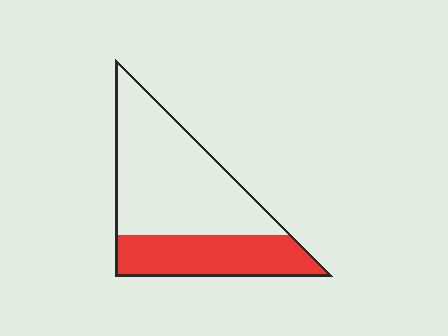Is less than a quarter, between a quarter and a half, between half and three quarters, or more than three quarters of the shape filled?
Between a quarter and a half.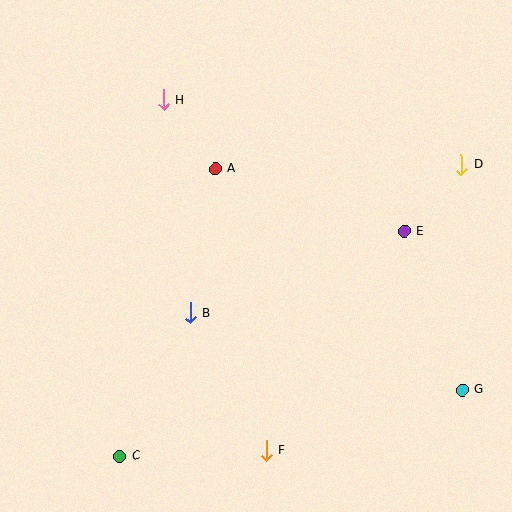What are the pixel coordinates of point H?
Point H is at (163, 100).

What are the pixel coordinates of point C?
Point C is at (120, 457).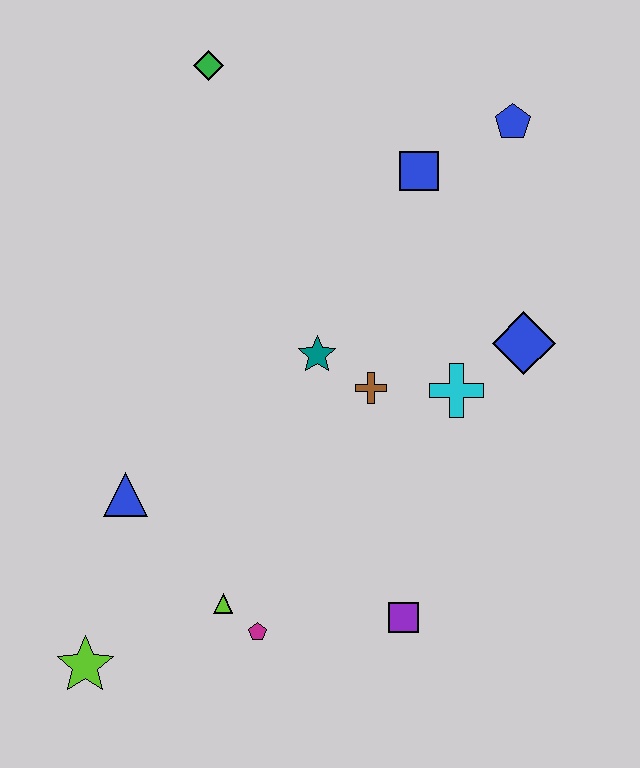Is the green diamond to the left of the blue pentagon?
Yes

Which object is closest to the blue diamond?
The cyan cross is closest to the blue diamond.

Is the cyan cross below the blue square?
Yes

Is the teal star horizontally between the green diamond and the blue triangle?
No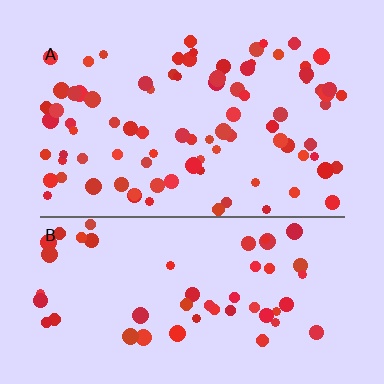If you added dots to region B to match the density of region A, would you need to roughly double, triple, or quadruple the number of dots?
Approximately double.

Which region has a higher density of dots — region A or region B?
A (the top).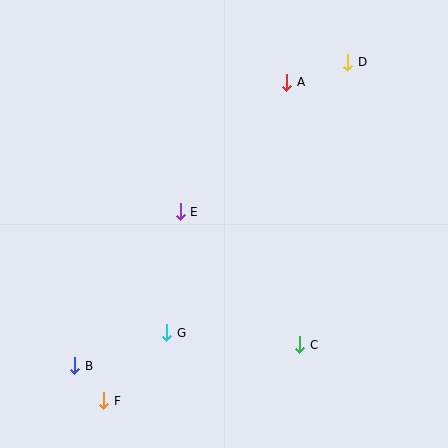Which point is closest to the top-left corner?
Point E is closest to the top-left corner.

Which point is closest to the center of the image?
Point E at (180, 212) is closest to the center.